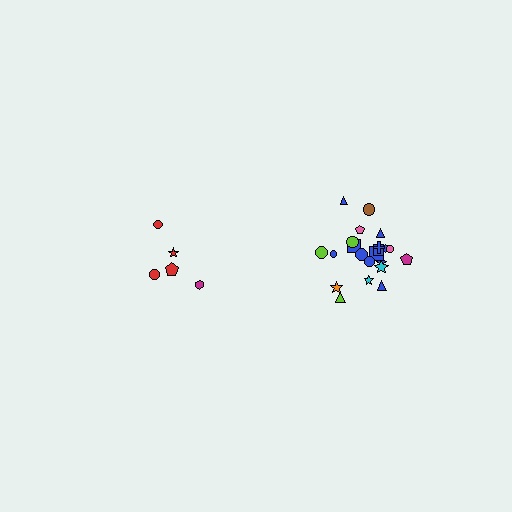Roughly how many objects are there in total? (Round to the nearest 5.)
Roughly 25 objects in total.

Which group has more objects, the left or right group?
The right group.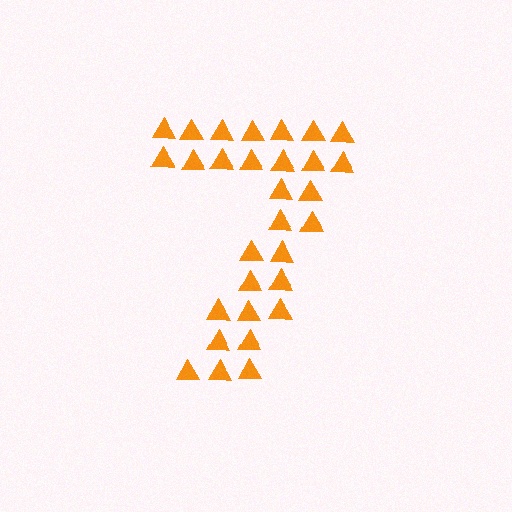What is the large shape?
The large shape is the digit 7.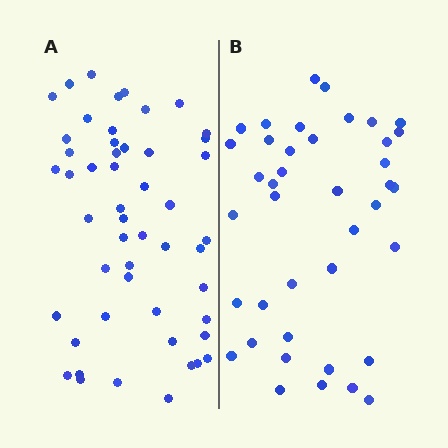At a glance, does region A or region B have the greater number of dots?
Region A (the left region) has more dots.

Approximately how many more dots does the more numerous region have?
Region A has roughly 12 or so more dots than region B.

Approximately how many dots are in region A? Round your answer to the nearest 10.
About 50 dots. (The exact count is 51, which rounds to 50.)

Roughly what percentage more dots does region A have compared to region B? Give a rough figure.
About 30% more.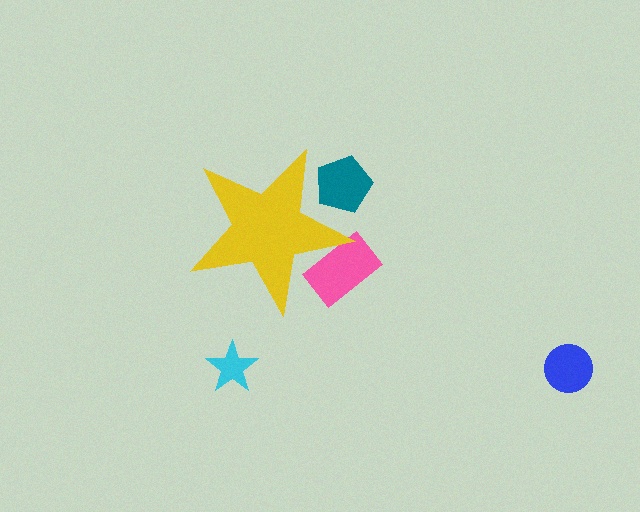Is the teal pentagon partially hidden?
Yes, the teal pentagon is partially hidden behind the yellow star.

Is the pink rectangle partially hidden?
Yes, the pink rectangle is partially hidden behind the yellow star.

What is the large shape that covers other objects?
A yellow star.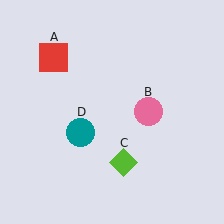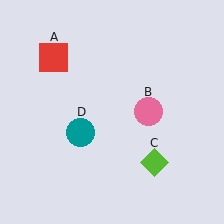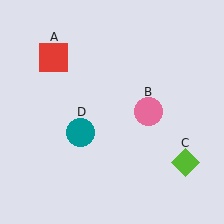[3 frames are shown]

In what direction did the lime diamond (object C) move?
The lime diamond (object C) moved right.